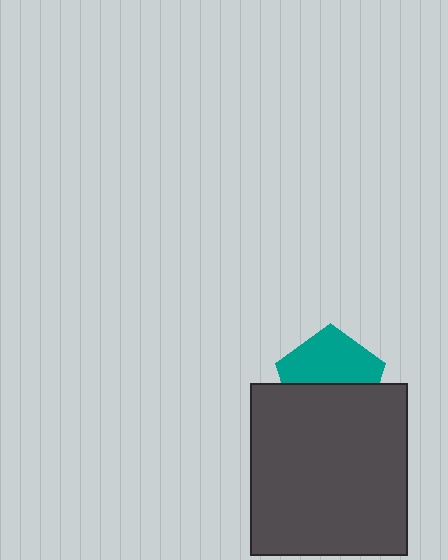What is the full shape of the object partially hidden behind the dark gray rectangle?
The partially hidden object is a teal pentagon.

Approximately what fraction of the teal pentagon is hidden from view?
Roughly 47% of the teal pentagon is hidden behind the dark gray rectangle.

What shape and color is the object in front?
The object in front is a dark gray rectangle.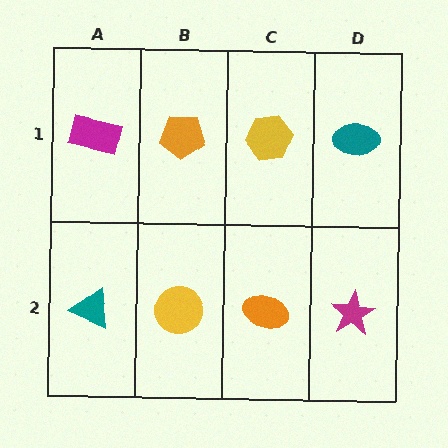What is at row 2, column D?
A magenta star.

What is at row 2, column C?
An orange ellipse.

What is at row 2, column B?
A yellow circle.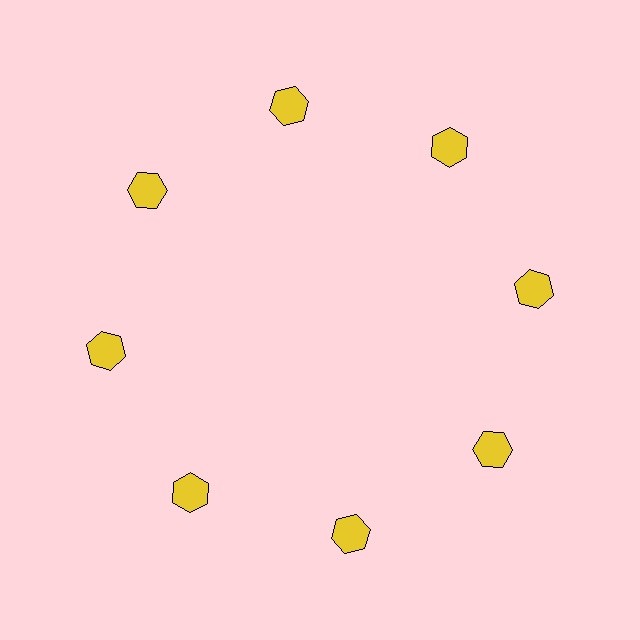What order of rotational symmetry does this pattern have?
This pattern has 8-fold rotational symmetry.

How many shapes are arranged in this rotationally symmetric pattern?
There are 8 shapes, arranged in 8 groups of 1.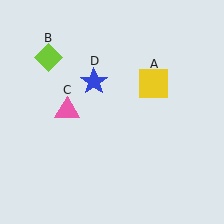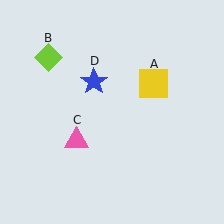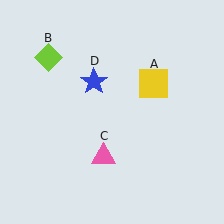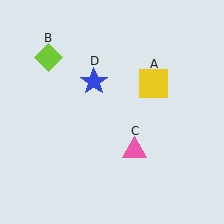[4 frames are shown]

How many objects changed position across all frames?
1 object changed position: pink triangle (object C).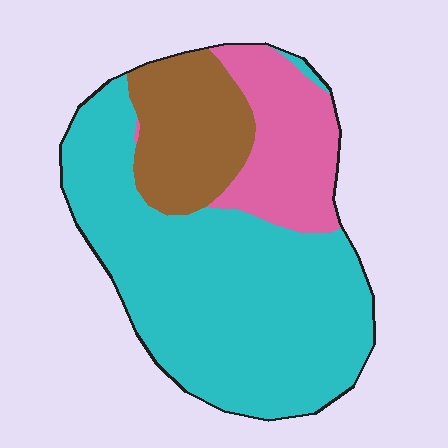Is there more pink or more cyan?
Cyan.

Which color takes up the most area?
Cyan, at roughly 60%.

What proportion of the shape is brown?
Brown takes up about one fifth (1/5) of the shape.